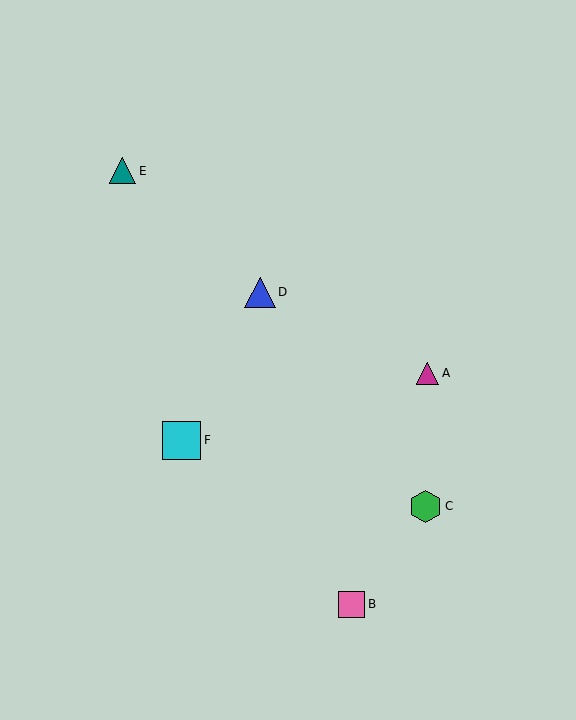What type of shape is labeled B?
Shape B is a pink square.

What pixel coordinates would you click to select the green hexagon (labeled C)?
Click at (425, 506) to select the green hexagon C.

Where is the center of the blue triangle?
The center of the blue triangle is at (260, 292).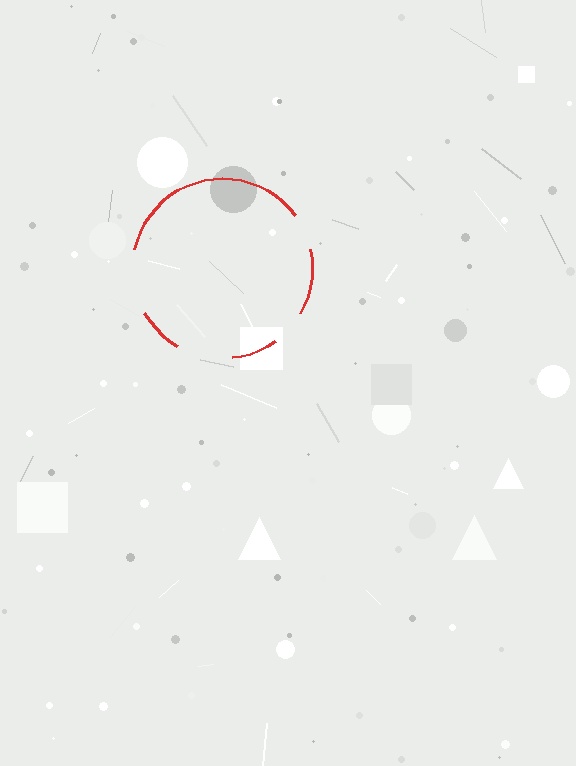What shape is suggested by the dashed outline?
The dashed outline suggests a circle.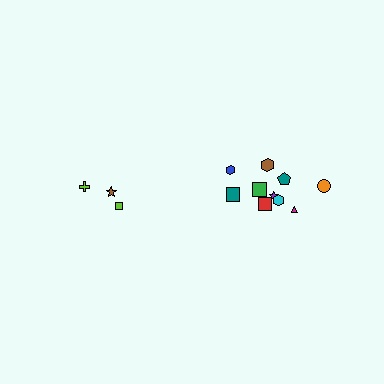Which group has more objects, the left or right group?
The right group.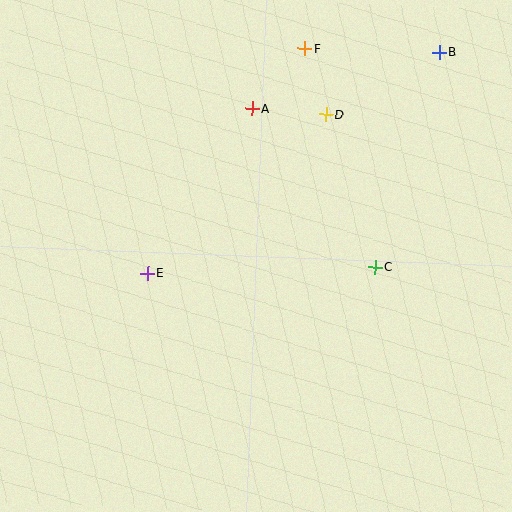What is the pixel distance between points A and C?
The distance between A and C is 200 pixels.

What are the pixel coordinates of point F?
Point F is at (305, 48).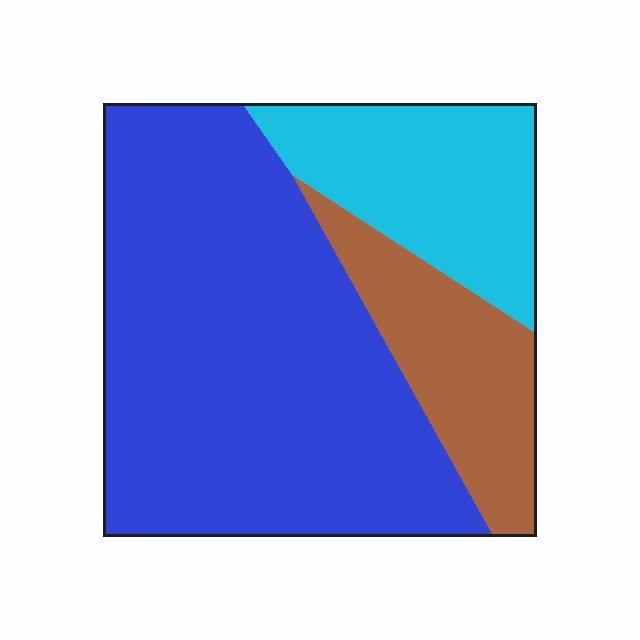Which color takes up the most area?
Blue, at roughly 60%.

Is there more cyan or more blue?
Blue.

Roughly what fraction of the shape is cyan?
Cyan takes up about one fifth (1/5) of the shape.